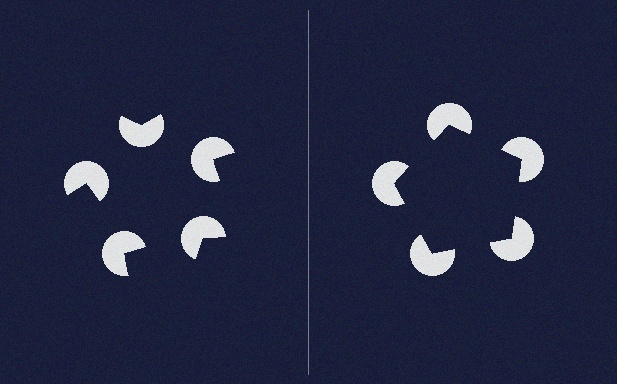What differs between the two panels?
The pac-man discs are positioned identically on both sides; only the wedge orientations differ. On the right they align to a pentagon; on the left they are misaligned.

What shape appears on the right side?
An illusory pentagon.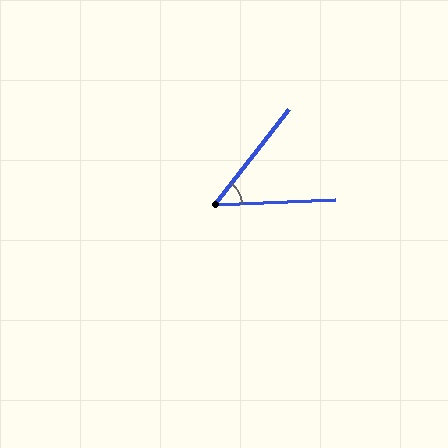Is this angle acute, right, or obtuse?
It is acute.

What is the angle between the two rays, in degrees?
Approximately 50 degrees.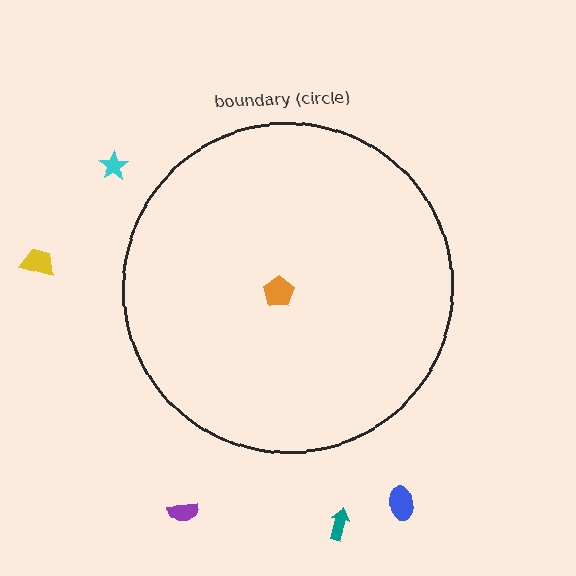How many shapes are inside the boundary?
1 inside, 5 outside.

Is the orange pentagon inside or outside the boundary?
Inside.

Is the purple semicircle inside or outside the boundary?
Outside.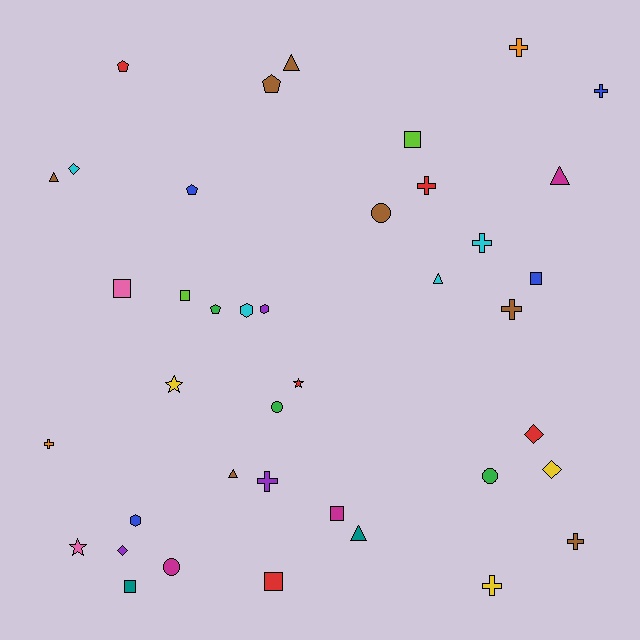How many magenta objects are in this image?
There are 3 magenta objects.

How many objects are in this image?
There are 40 objects.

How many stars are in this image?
There are 3 stars.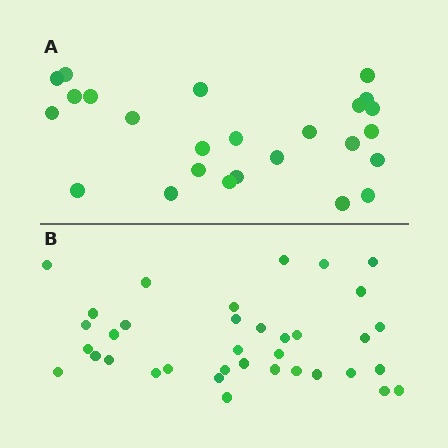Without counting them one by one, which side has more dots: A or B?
Region B (the bottom region) has more dots.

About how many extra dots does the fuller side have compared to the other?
Region B has roughly 12 or so more dots than region A.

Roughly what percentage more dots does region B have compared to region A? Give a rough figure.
About 45% more.